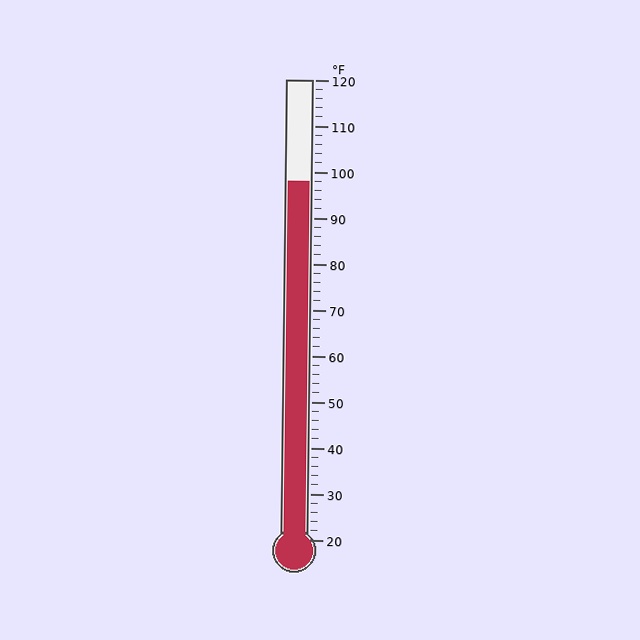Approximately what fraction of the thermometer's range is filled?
The thermometer is filled to approximately 80% of its range.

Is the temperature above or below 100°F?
The temperature is below 100°F.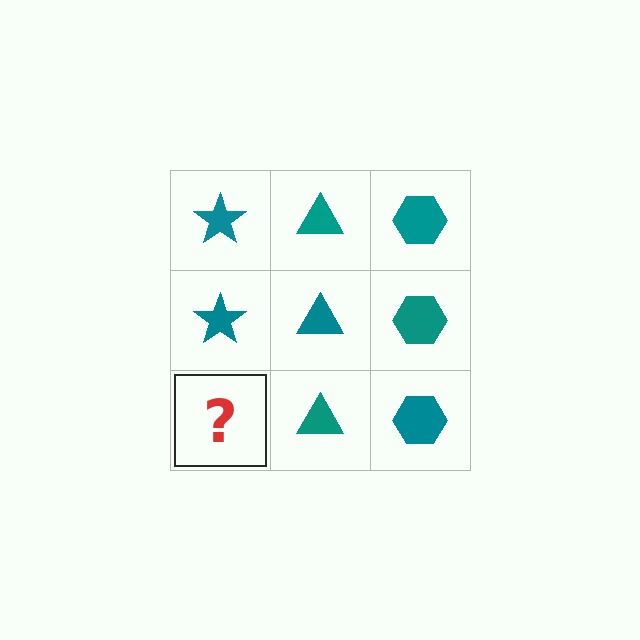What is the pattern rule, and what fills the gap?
The rule is that each column has a consistent shape. The gap should be filled with a teal star.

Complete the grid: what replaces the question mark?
The question mark should be replaced with a teal star.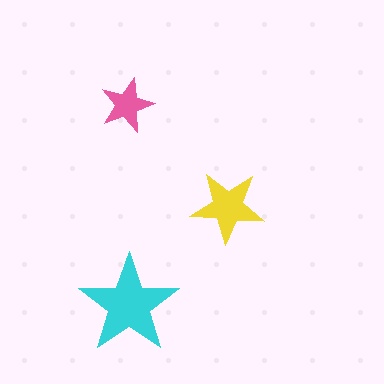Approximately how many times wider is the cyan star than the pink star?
About 2 times wider.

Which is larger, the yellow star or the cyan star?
The cyan one.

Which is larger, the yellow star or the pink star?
The yellow one.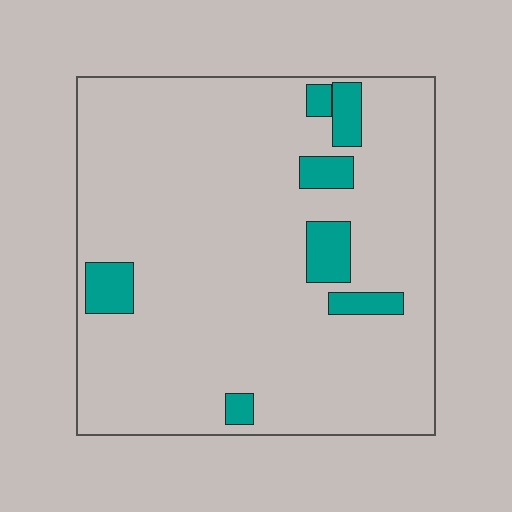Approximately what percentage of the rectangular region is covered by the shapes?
Approximately 10%.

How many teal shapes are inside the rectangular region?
7.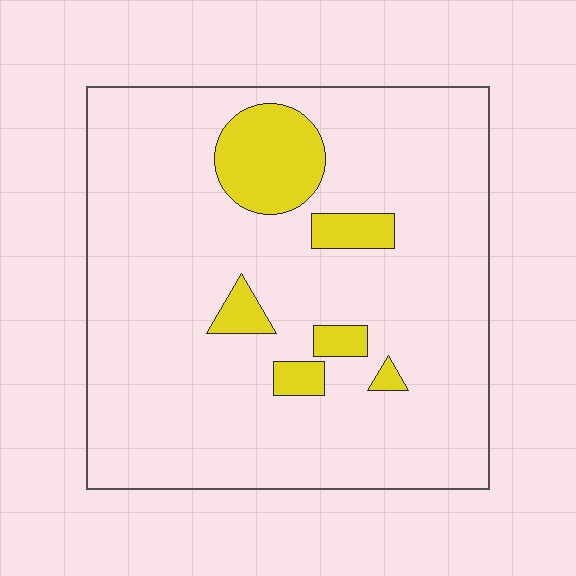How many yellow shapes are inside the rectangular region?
6.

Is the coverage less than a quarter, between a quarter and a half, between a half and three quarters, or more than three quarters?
Less than a quarter.